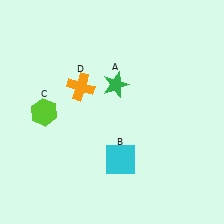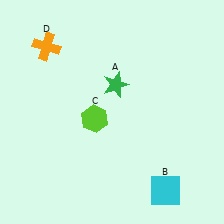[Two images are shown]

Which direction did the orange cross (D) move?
The orange cross (D) moved up.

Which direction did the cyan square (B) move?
The cyan square (B) moved right.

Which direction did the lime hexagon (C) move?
The lime hexagon (C) moved right.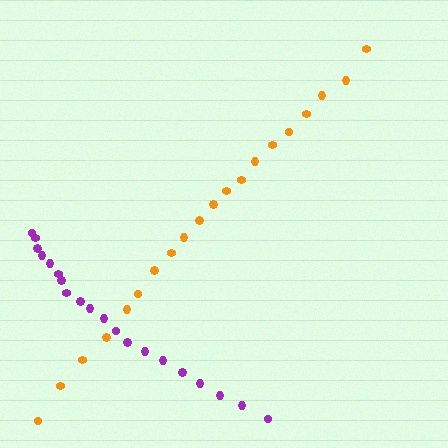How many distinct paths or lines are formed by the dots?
There are 2 distinct paths.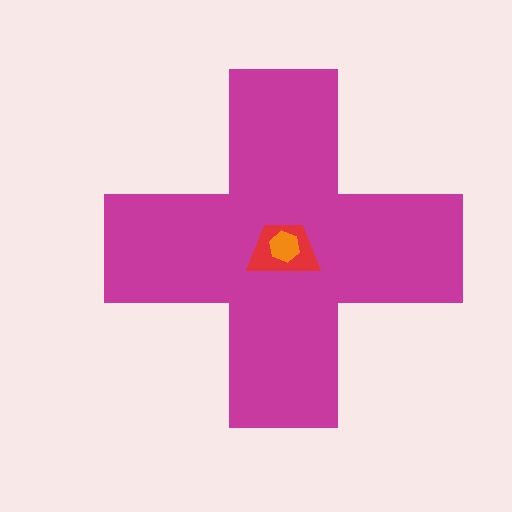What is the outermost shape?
The magenta cross.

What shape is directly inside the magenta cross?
The red trapezoid.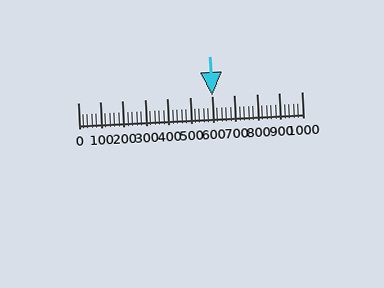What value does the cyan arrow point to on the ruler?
The cyan arrow points to approximately 600.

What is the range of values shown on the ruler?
The ruler shows values from 0 to 1000.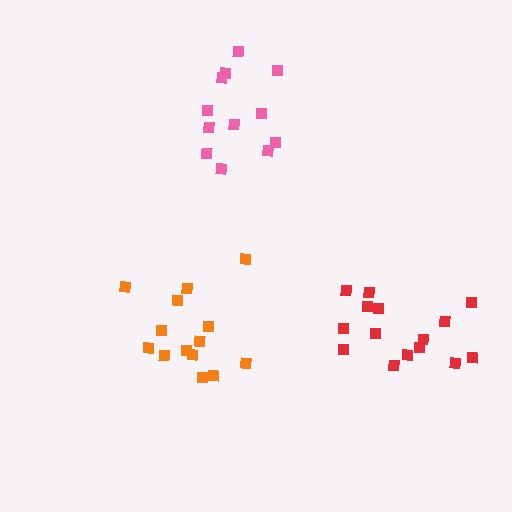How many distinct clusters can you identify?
There are 3 distinct clusters.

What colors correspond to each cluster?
The clusters are colored: pink, orange, red.